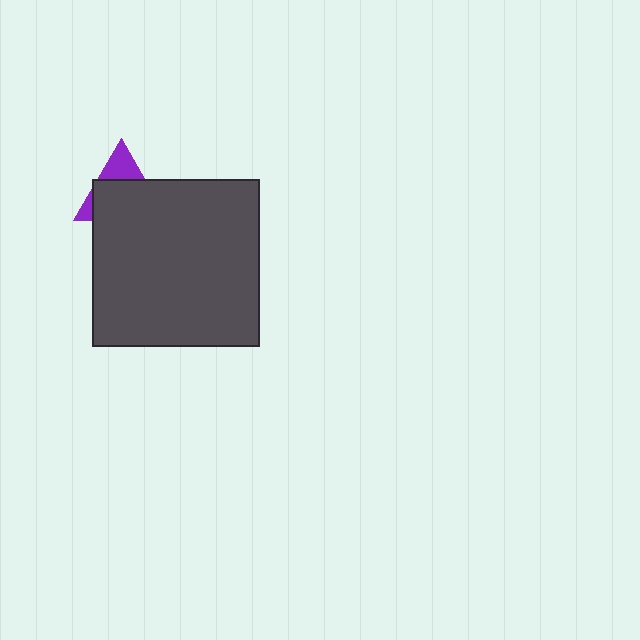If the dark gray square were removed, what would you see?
You would see the complete purple triangle.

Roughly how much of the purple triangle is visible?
A small part of it is visible (roughly 33%).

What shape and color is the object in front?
The object in front is a dark gray square.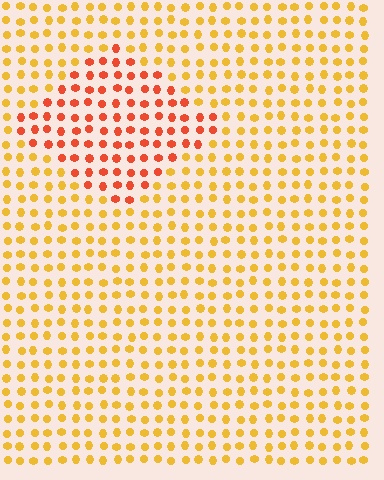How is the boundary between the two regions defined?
The boundary is defined purely by a slight shift in hue (about 36 degrees). Spacing, size, and orientation are identical on both sides.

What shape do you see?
I see a diamond.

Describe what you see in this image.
The image is filled with small yellow elements in a uniform arrangement. A diamond-shaped region is visible where the elements are tinted to a slightly different hue, forming a subtle color boundary.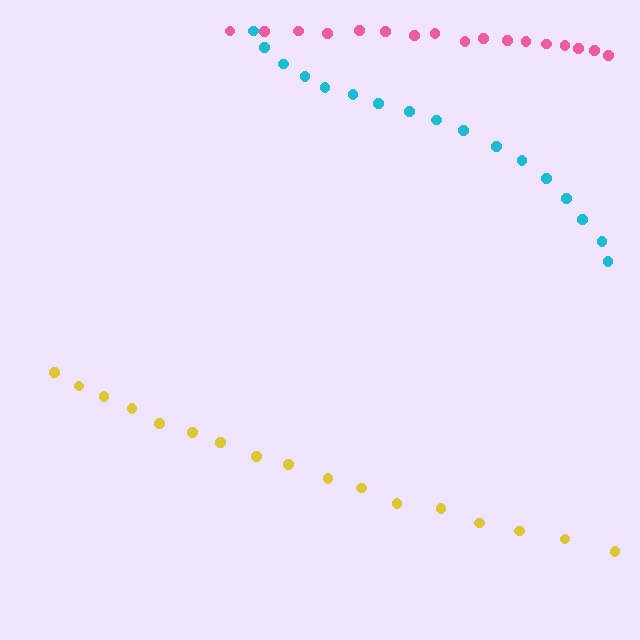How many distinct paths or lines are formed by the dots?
There are 3 distinct paths.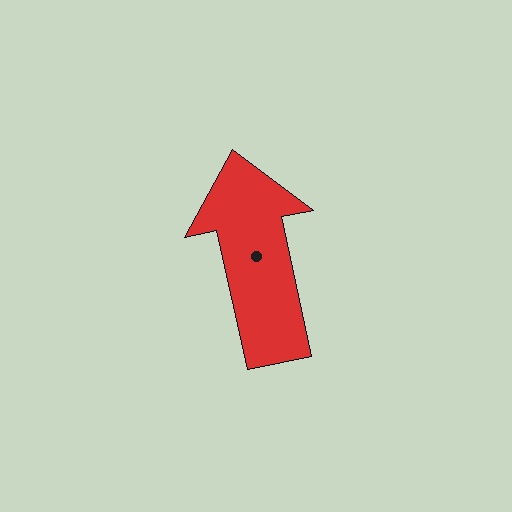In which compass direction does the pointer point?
North.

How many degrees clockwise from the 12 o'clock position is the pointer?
Approximately 348 degrees.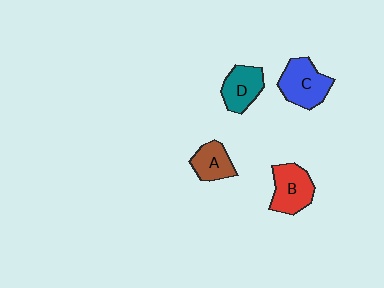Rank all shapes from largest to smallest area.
From largest to smallest: C (blue), B (red), D (teal), A (brown).